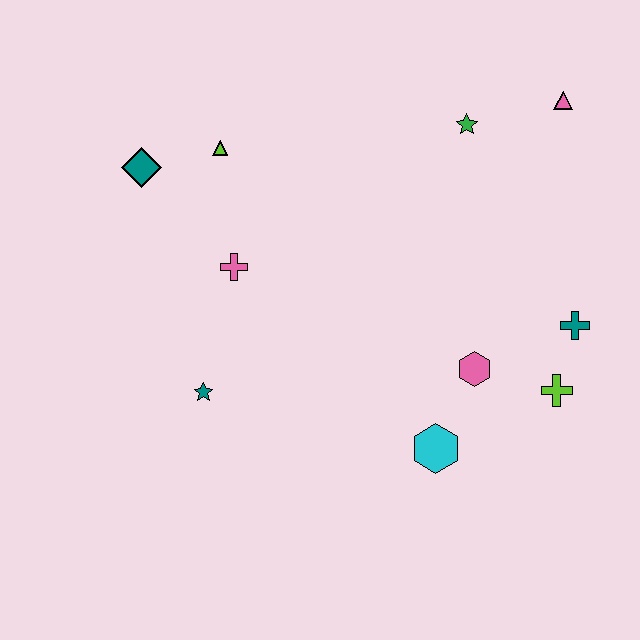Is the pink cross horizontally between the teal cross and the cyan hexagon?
No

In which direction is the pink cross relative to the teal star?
The pink cross is above the teal star.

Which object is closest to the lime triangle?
The teal diamond is closest to the lime triangle.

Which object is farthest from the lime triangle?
The lime cross is farthest from the lime triangle.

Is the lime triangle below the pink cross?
No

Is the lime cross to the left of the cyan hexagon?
No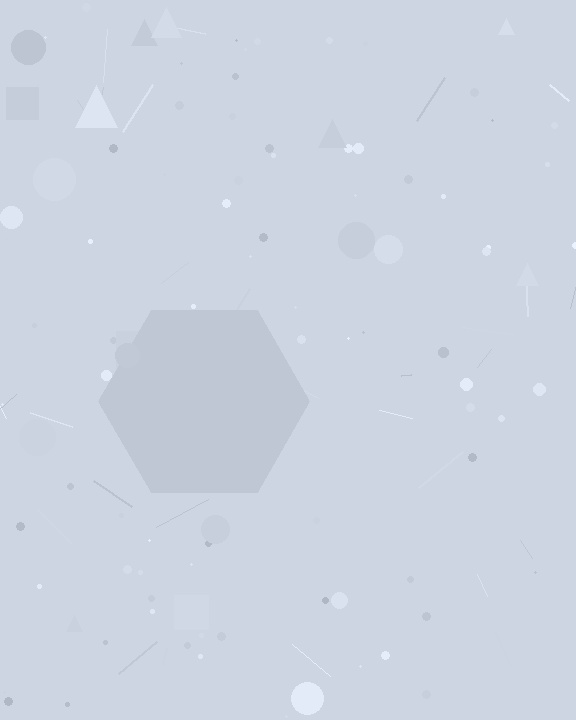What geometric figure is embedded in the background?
A hexagon is embedded in the background.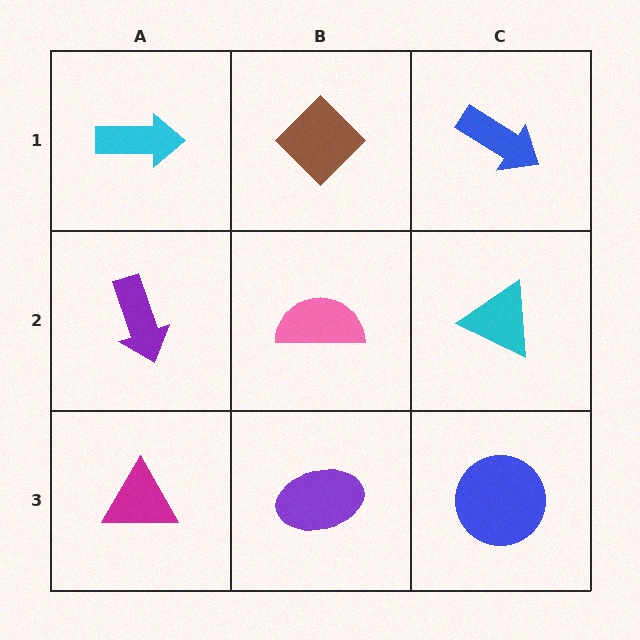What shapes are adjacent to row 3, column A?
A purple arrow (row 2, column A), a purple ellipse (row 3, column B).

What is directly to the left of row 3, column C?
A purple ellipse.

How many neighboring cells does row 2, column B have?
4.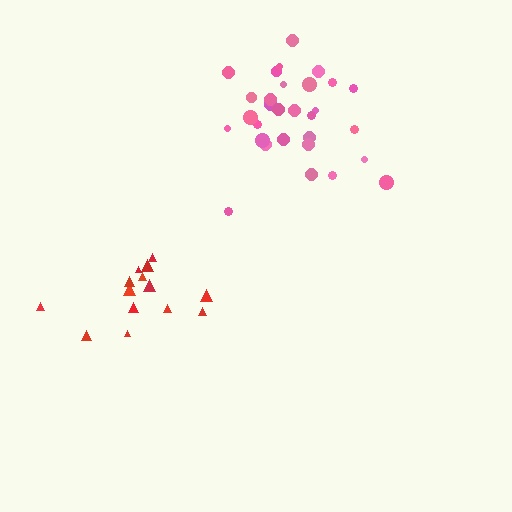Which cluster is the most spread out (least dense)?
Red.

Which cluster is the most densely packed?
Pink.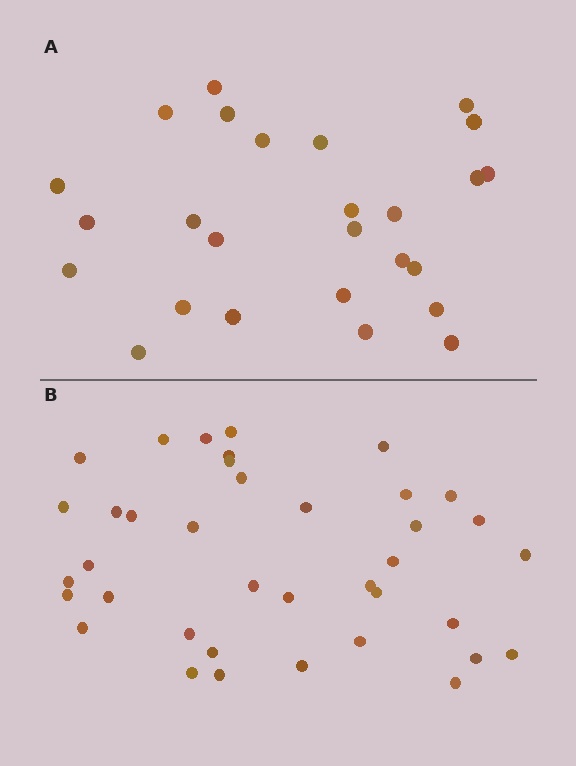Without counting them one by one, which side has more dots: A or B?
Region B (the bottom region) has more dots.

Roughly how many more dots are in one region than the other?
Region B has roughly 12 or so more dots than region A.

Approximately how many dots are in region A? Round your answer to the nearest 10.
About 30 dots. (The exact count is 26, which rounds to 30.)